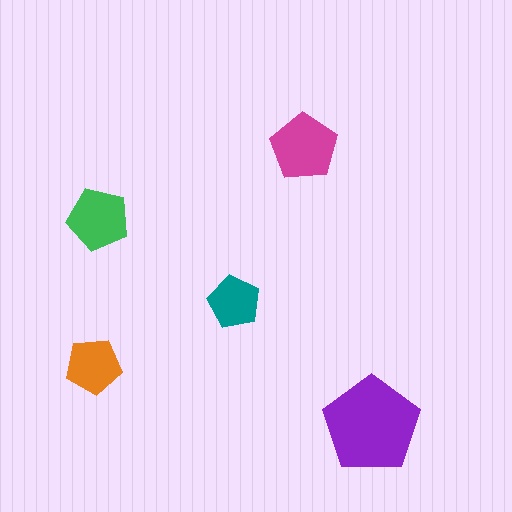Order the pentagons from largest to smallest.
the purple one, the magenta one, the green one, the orange one, the teal one.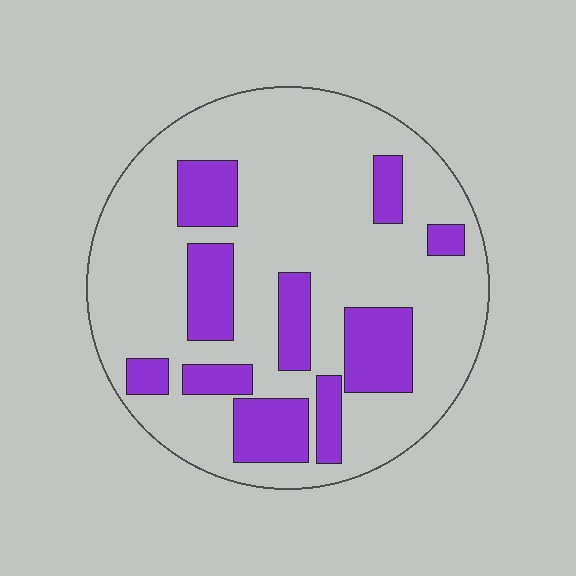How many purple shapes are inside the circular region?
10.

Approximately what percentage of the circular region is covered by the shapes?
Approximately 25%.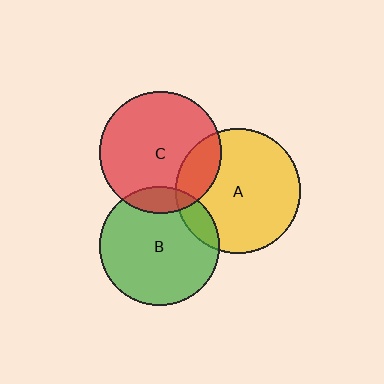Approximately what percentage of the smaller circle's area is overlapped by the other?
Approximately 20%.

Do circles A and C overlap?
Yes.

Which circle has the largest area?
Circle A (yellow).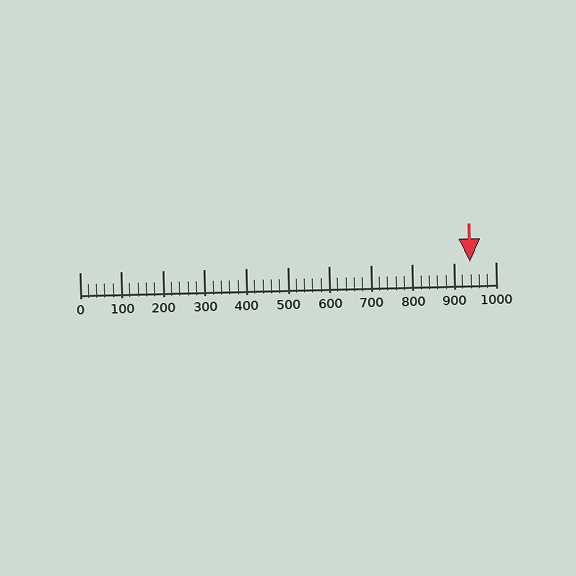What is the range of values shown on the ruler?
The ruler shows values from 0 to 1000.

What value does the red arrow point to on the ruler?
The red arrow points to approximately 940.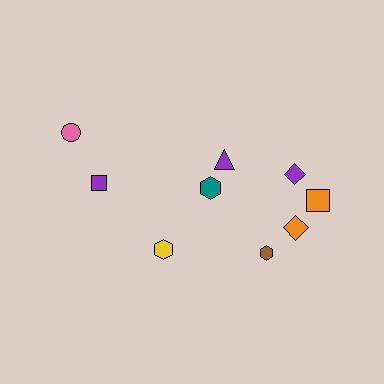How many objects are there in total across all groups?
There are 9 objects.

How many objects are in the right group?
There are 6 objects.